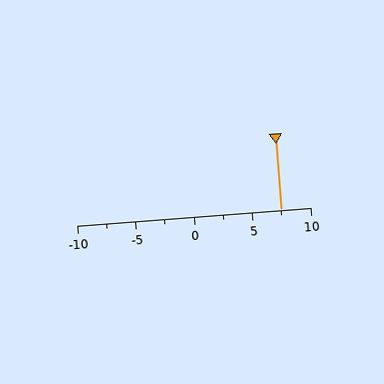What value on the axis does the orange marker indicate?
The marker indicates approximately 7.5.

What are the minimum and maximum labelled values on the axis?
The axis runs from -10 to 10.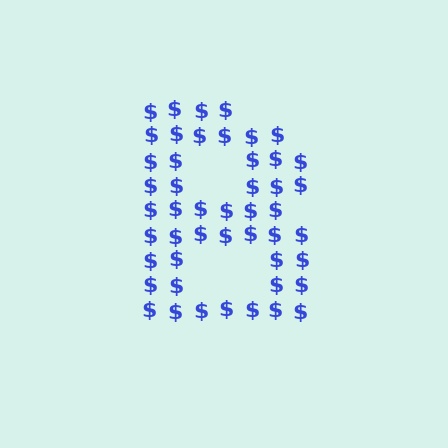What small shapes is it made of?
It is made of small dollar signs.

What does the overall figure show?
The overall figure shows the letter B.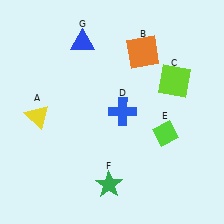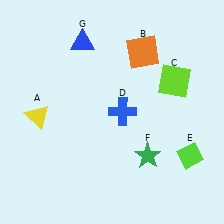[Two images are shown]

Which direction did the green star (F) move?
The green star (F) moved right.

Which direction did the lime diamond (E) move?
The lime diamond (E) moved right.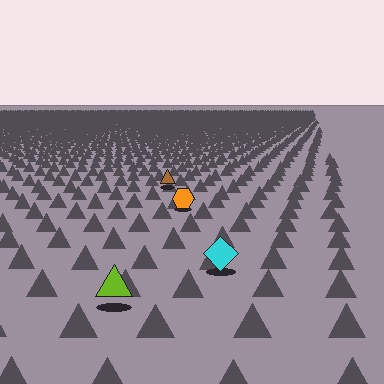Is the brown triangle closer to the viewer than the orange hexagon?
No. The orange hexagon is closer — you can tell from the texture gradient: the ground texture is coarser near it.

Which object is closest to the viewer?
The lime triangle is closest. The texture marks near it are larger and more spread out.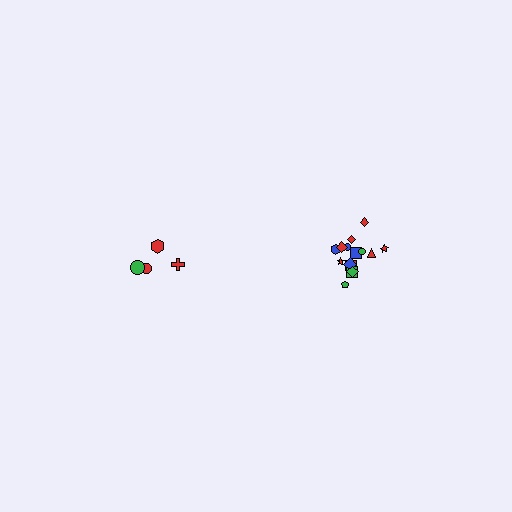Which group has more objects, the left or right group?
The right group.